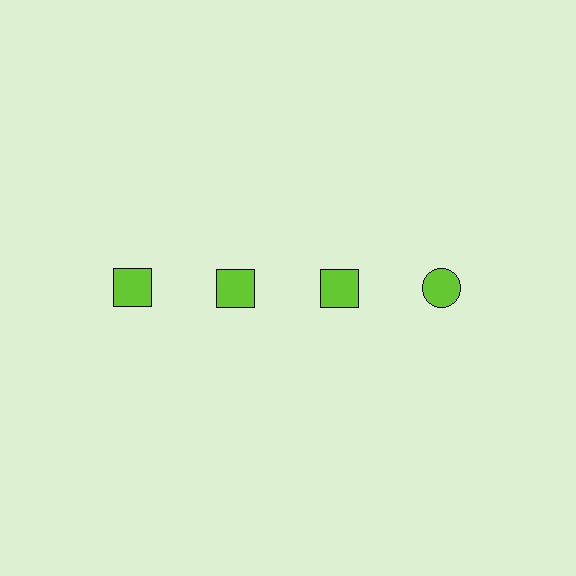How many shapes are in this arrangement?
There are 4 shapes arranged in a grid pattern.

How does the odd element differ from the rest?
It has a different shape: circle instead of square.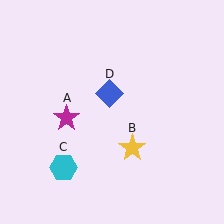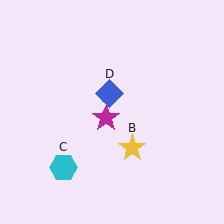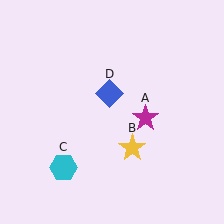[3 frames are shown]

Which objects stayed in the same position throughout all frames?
Yellow star (object B) and cyan hexagon (object C) and blue diamond (object D) remained stationary.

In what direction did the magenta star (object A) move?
The magenta star (object A) moved right.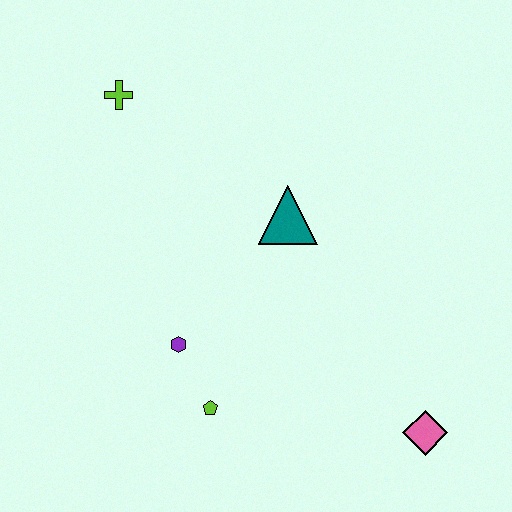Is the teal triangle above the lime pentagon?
Yes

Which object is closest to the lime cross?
The teal triangle is closest to the lime cross.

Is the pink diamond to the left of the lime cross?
No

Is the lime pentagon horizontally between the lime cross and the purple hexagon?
No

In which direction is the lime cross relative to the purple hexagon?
The lime cross is above the purple hexagon.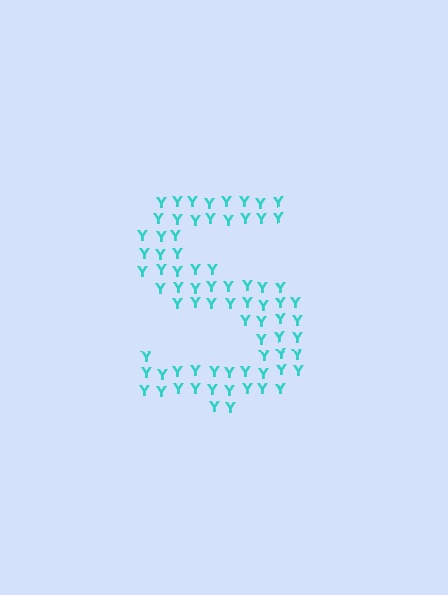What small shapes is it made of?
It is made of small letter Y's.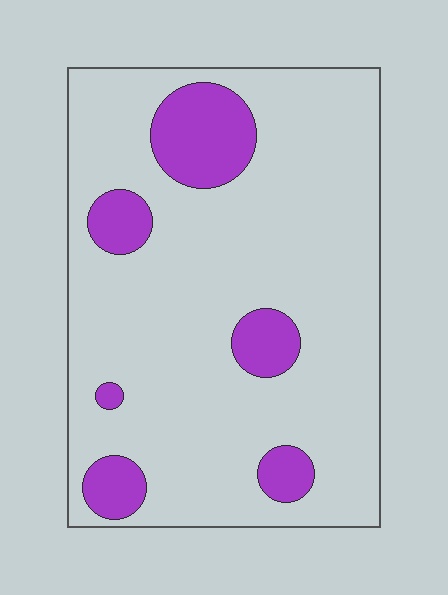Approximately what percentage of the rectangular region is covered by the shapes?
Approximately 15%.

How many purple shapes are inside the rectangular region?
6.